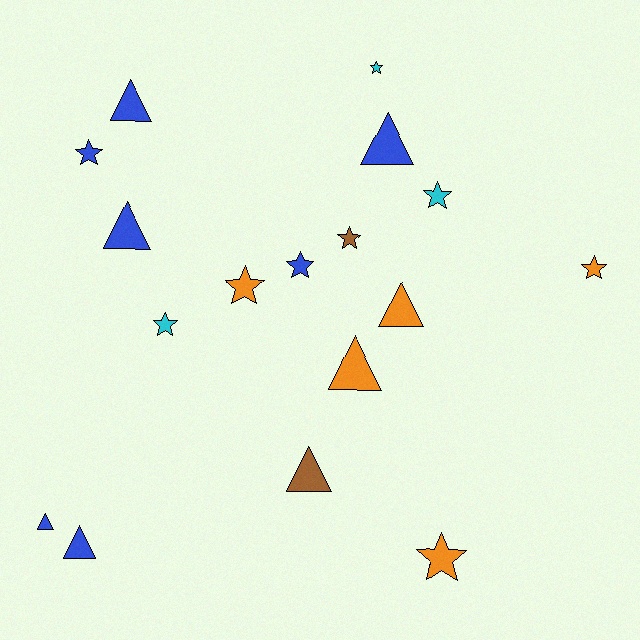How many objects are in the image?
There are 17 objects.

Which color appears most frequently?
Blue, with 7 objects.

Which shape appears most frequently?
Star, with 9 objects.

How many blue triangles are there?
There are 5 blue triangles.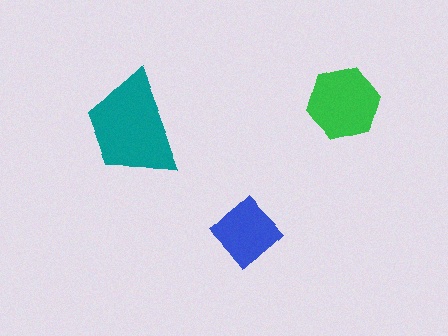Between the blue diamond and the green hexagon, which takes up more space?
The green hexagon.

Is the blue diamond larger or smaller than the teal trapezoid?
Smaller.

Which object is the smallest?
The blue diamond.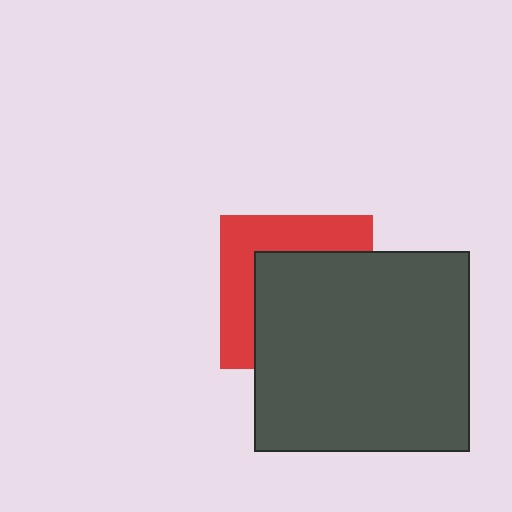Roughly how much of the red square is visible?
A small part of it is visible (roughly 40%).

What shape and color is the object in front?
The object in front is a dark gray rectangle.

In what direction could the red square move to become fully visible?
The red square could move toward the upper-left. That would shift it out from behind the dark gray rectangle entirely.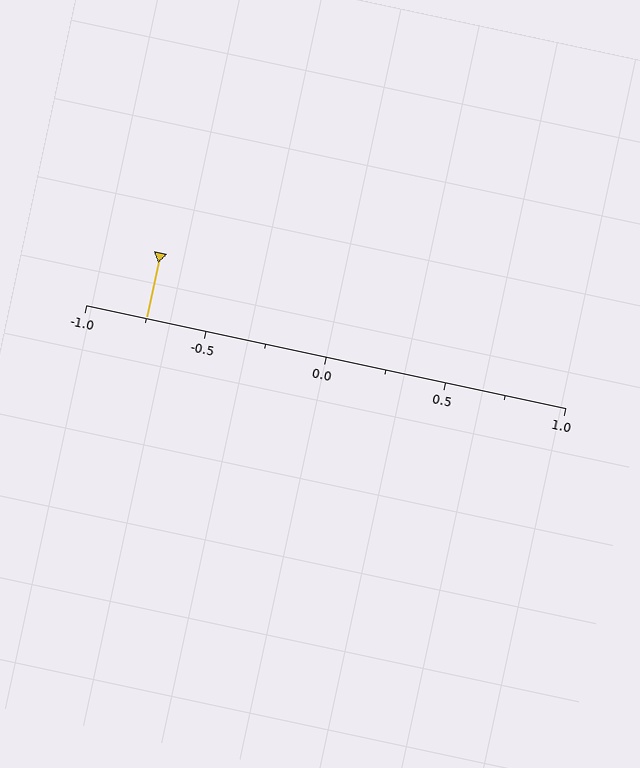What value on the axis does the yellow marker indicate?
The marker indicates approximately -0.75.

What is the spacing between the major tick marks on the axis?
The major ticks are spaced 0.5 apart.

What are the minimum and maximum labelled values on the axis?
The axis runs from -1.0 to 1.0.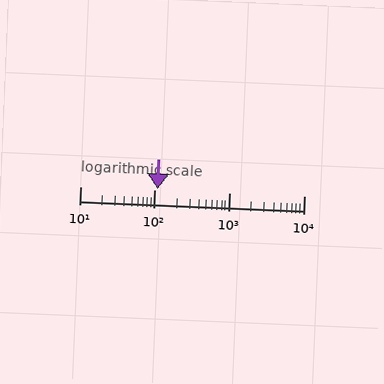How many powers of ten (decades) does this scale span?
The scale spans 3 decades, from 10 to 10000.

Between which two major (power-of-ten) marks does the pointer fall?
The pointer is between 100 and 1000.